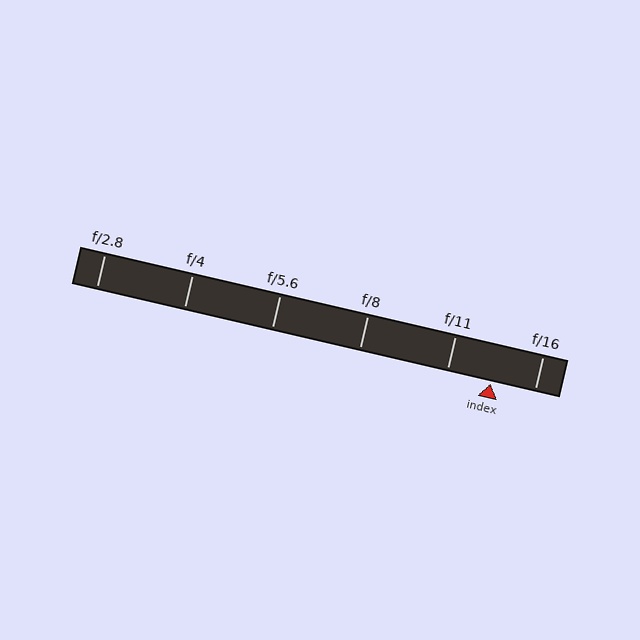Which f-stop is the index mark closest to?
The index mark is closest to f/16.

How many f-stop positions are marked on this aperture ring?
There are 6 f-stop positions marked.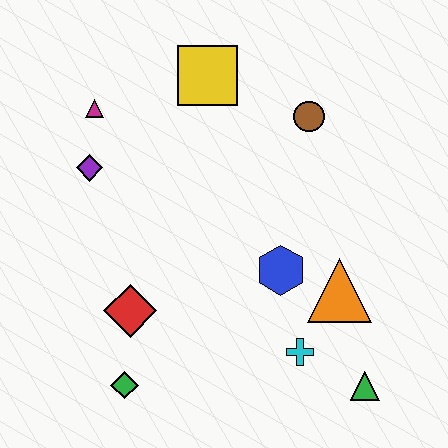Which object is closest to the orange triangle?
The blue hexagon is closest to the orange triangle.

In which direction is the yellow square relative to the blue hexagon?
The yellow square is above the blue hexagon.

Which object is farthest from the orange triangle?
The magenta triangle is farthest from the orange triangle.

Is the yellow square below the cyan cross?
No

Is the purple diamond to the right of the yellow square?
No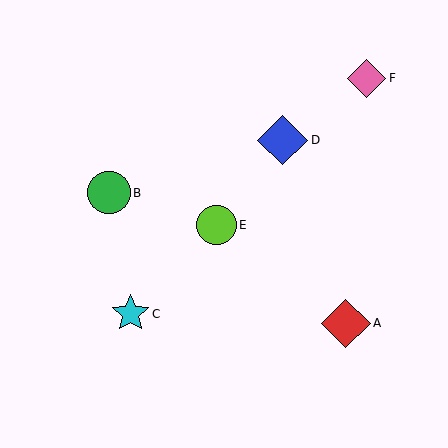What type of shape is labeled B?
Shape B is a green circle.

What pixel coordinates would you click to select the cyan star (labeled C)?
Click at (131, 314) to select the cyan star C.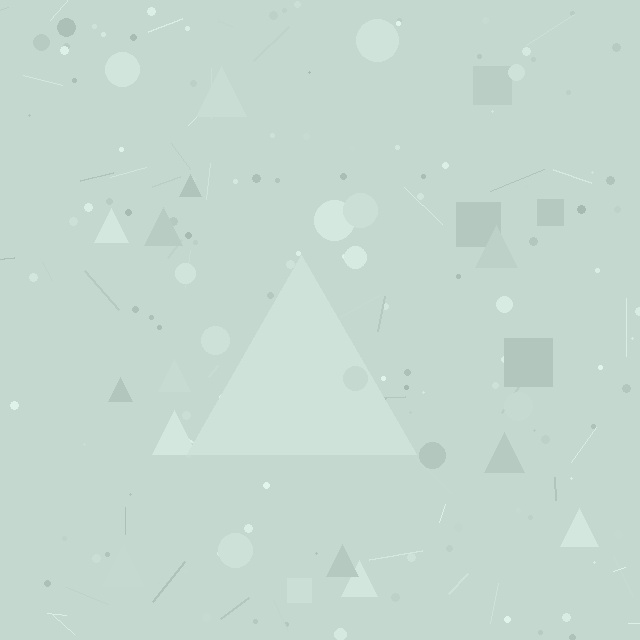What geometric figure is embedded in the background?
A triangle is embedded in the background.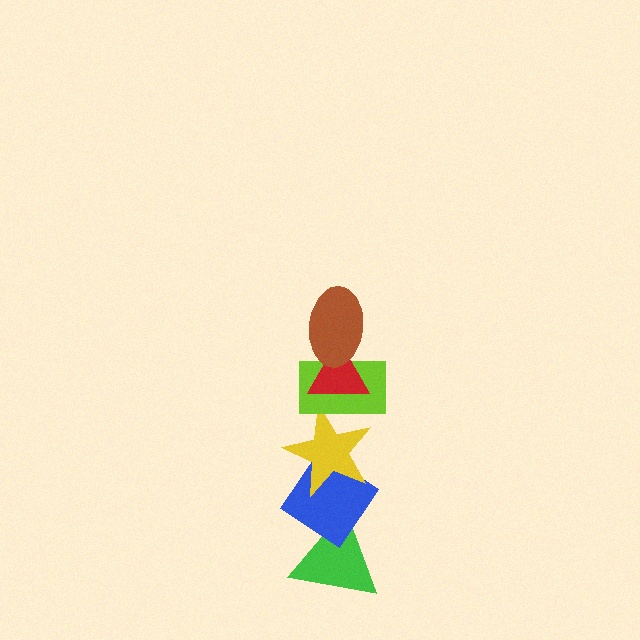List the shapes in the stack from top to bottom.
From top to bottom: the brown ellipse, the red triangle, the lime rectangle, the yellow star, the blue diamond, the green triangle.